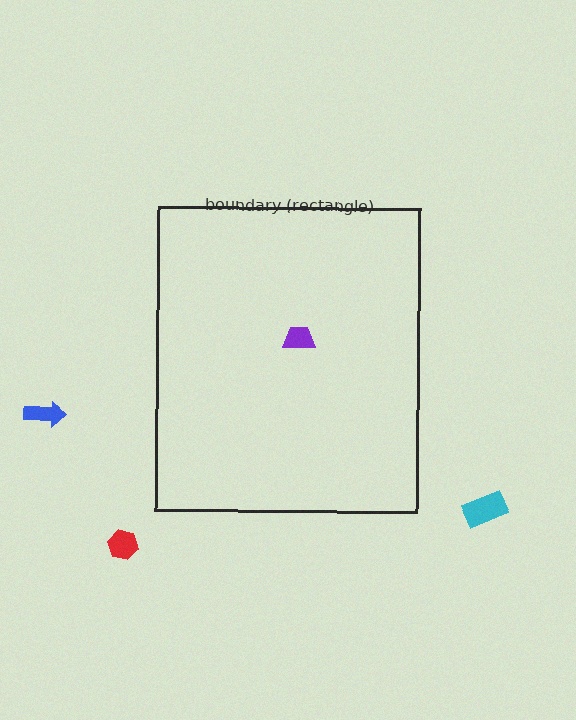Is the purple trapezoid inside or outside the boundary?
Inside.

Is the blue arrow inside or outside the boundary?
Outside.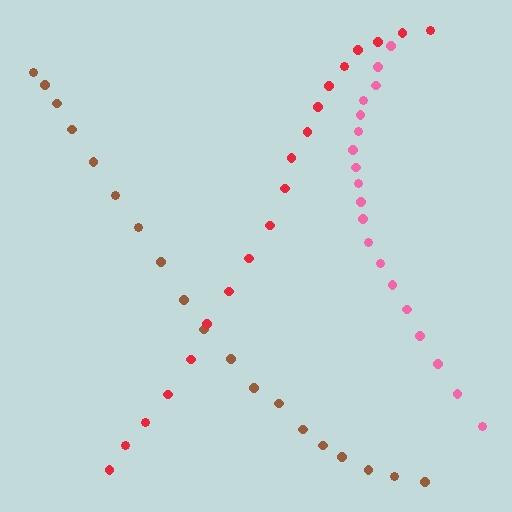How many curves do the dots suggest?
There are 3 distinct paths.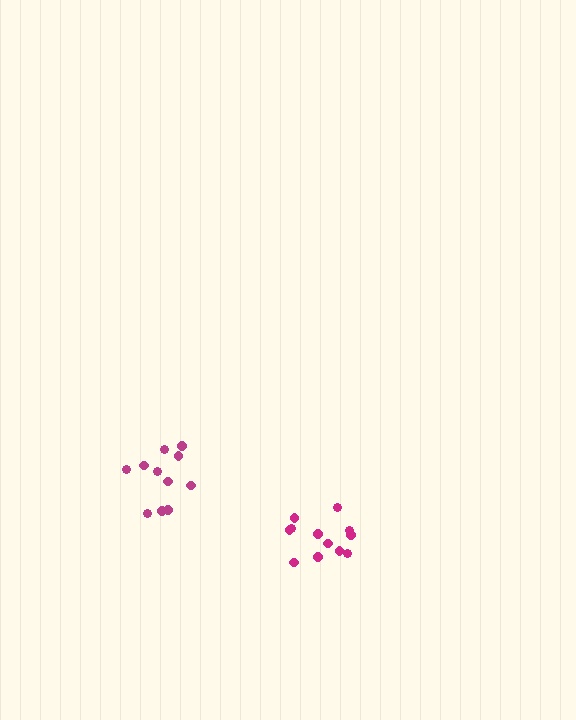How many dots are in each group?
Group 1: 11 dots, Group 2: 12 dots (23 total).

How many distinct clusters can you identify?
There are 2 distinct clusters.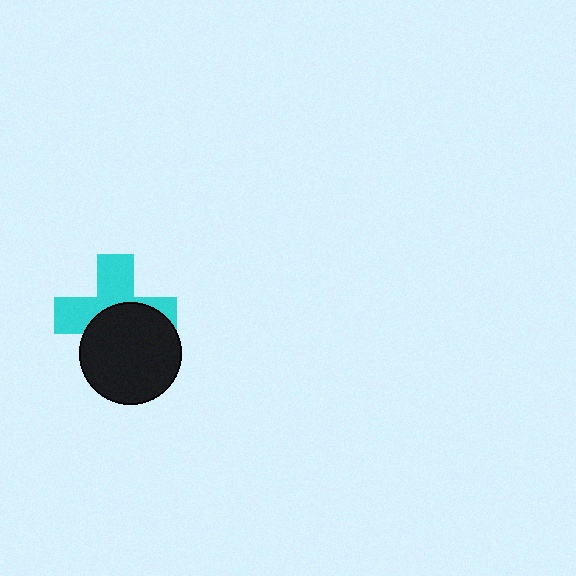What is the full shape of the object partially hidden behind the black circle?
The partially hidden object is a cyan cross.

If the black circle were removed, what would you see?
You would see the complete cyan cross.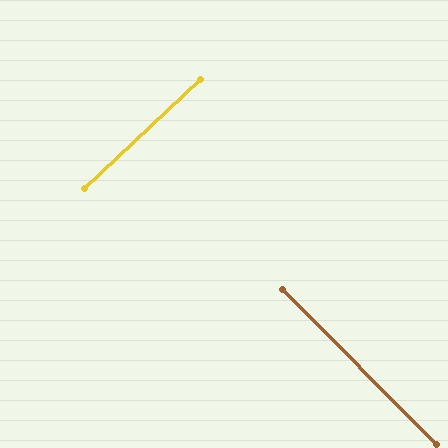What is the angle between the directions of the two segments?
Approximately 89 degrees.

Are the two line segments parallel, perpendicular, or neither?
Perpendicular — they meet at approximately 89°.